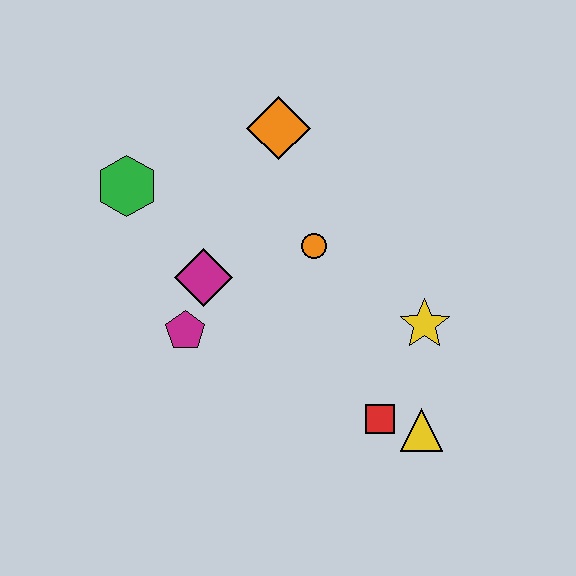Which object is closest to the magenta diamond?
The magenta pentagon is closest to the magenta diamond.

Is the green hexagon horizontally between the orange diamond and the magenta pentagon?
No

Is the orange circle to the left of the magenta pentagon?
No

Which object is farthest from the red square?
The green hexagon is farthest from the red square.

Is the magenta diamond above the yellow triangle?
Yes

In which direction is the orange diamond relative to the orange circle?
The orange diamond is above the orange circle.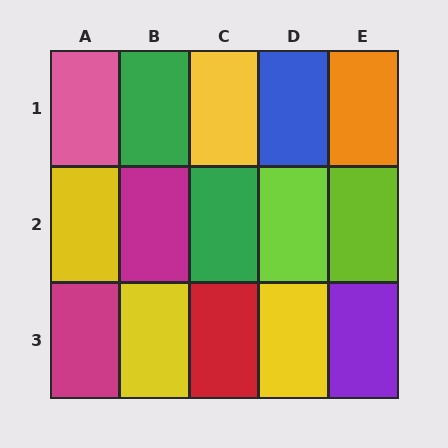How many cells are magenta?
2 cells are magenta.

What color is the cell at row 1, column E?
Orange.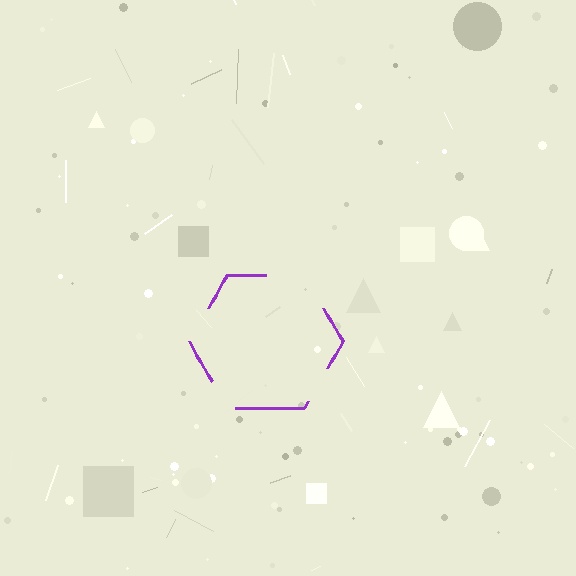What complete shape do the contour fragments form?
The contour fragments form a hexagon.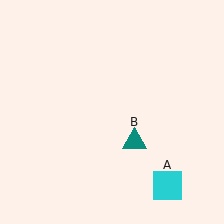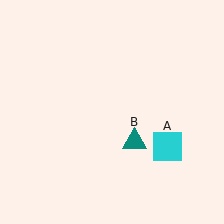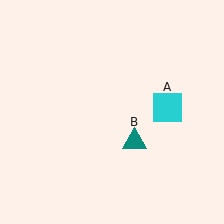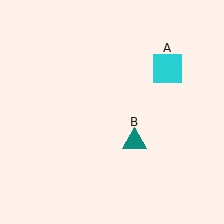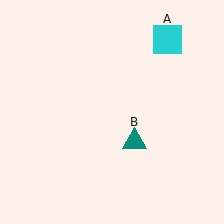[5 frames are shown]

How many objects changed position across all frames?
1 object changed position: cyan square (object A).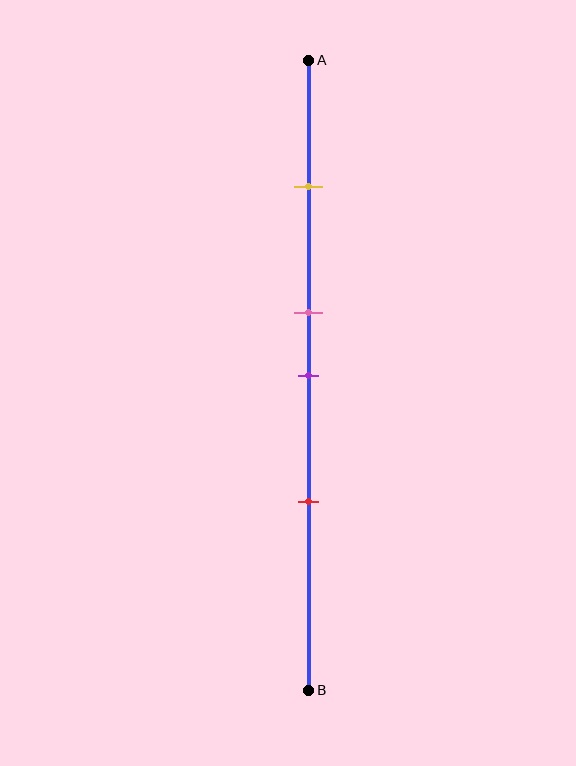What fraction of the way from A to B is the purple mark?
The purple mark is approximately 50% (0.5) of the way from A to B.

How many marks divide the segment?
There are 4 marks dividing the segment.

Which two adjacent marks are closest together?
The pink and purple marks are the closest adjacent pair.